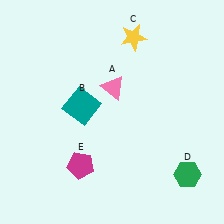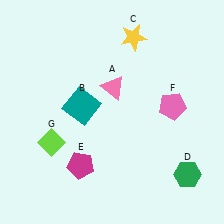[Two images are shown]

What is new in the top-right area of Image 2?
A pink pentagon (F) was added in the top-right area of Image 2.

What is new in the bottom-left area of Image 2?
A lime diamond (G) was added in the bottom-left area of Image 2.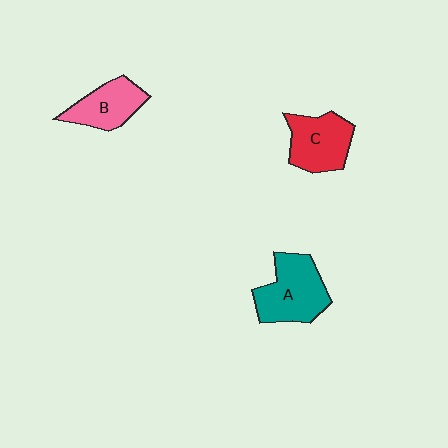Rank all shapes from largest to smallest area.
From largest to smallest: A (teal), C (red), B (pink).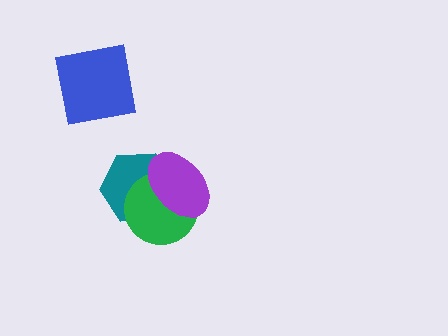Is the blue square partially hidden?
No, no other shape covers it.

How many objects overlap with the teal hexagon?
2 objects overlap with the teal hexagon.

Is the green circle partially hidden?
Yes, it is partially covered by another shape.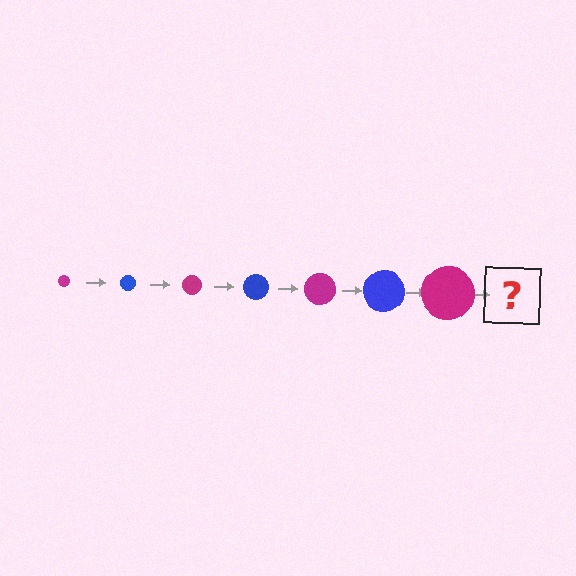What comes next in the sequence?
The next element should be a blue circle, larger than the previous one.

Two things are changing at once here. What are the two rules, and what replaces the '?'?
The two rules are that the circle grows larger each step and the color cycles through magenta and blue. The '?' should be a blue circle, larger than the previous one.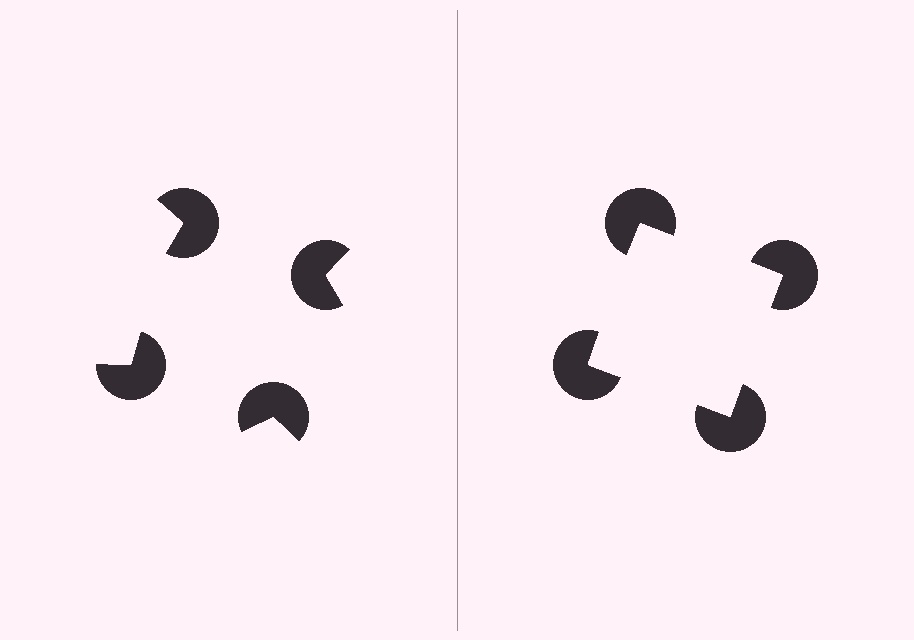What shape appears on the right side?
An illusory square.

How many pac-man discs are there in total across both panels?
8 — 4 on each side.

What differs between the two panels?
The pac-man discs are positioned identically on both sides; only the wedge orientations differ. On the right they align to a square; on the left they are misaligned.